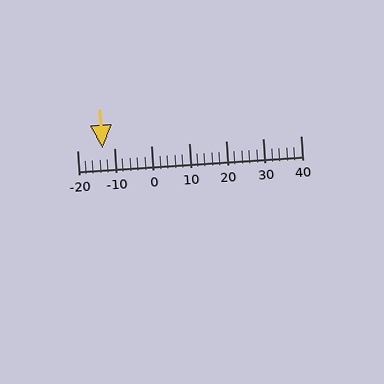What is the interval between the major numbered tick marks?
The major tick marks are spaced 10 units apart.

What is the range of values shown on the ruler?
The ruler shows values from -20 to 40.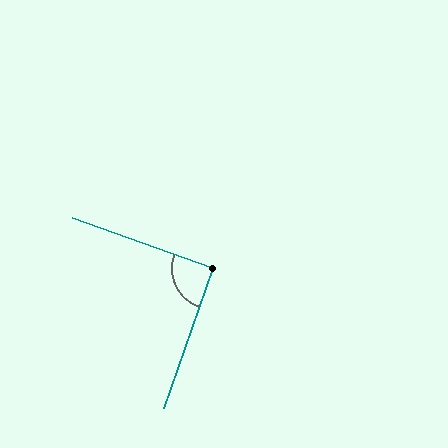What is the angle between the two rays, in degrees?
Approximately 91 degrees.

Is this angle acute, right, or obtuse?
It is approximately a right angle.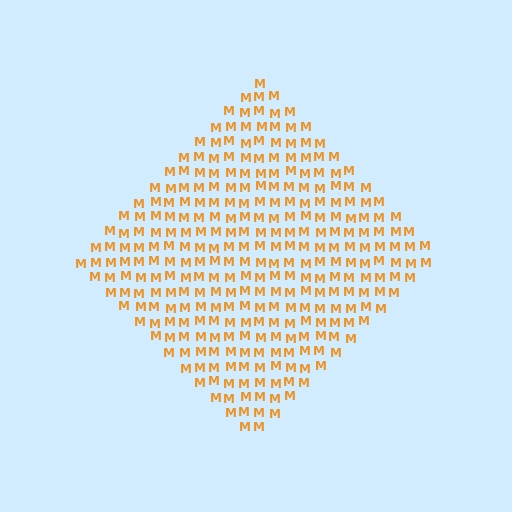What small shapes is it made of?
It is made of small letter M's.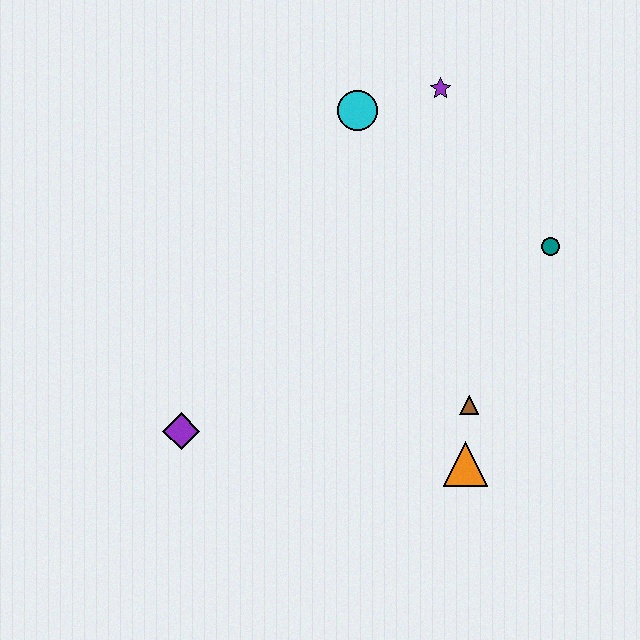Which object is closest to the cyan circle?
The purple star is closest to the cyan circle.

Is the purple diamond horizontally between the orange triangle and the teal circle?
No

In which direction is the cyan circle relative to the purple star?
The cyan circle is to the left of the purple star.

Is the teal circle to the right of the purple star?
Yes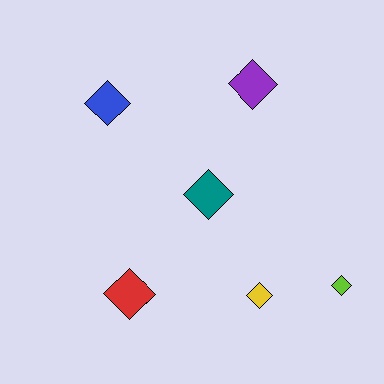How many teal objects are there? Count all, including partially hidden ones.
There is 1 teal object.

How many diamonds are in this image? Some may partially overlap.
There are 6 diamonds.